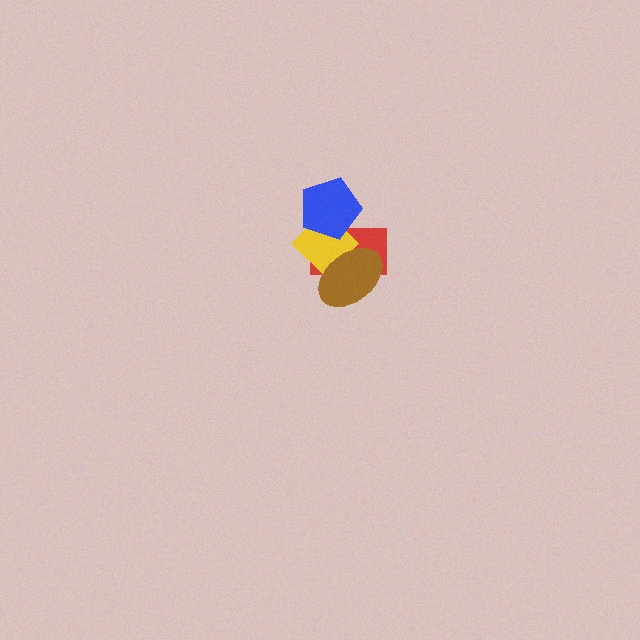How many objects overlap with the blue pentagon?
2 objects overlap with the blue pentagon.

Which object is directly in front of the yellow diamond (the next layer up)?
The brown ellipse is directly in front of the yellow diamond.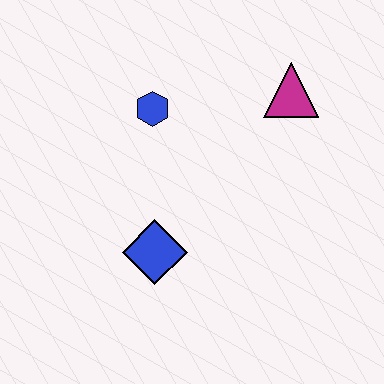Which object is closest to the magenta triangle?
The blue hexagon is closest to the magenta triangle.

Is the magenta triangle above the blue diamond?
Yes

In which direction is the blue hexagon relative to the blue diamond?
The blue hexagon is above the blue diamond.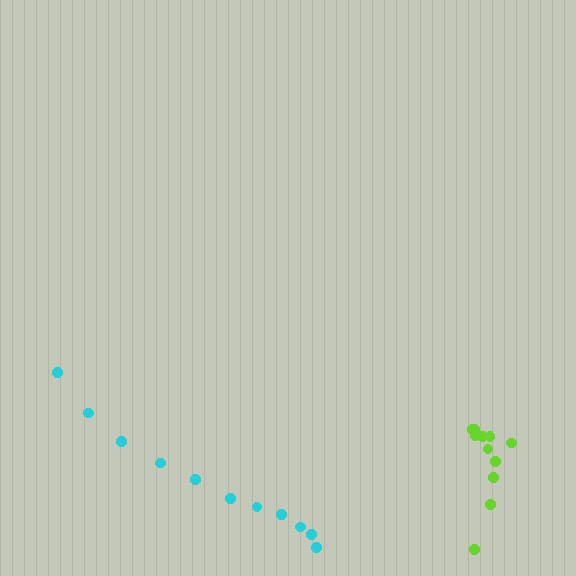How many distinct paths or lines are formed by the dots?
There are 2 distinct paths.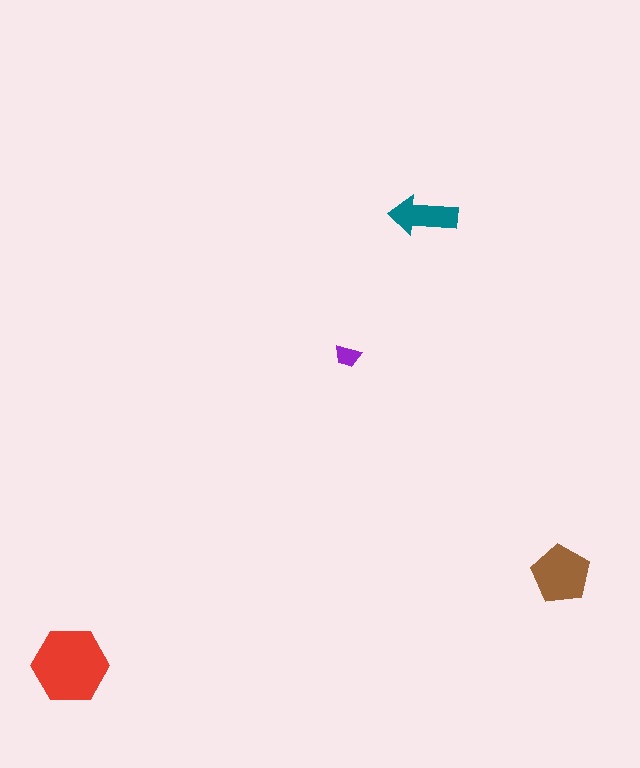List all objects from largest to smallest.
The red hexagon, the brown pentagon, the teal arrow, the purple trapezoid.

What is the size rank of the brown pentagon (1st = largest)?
2nd.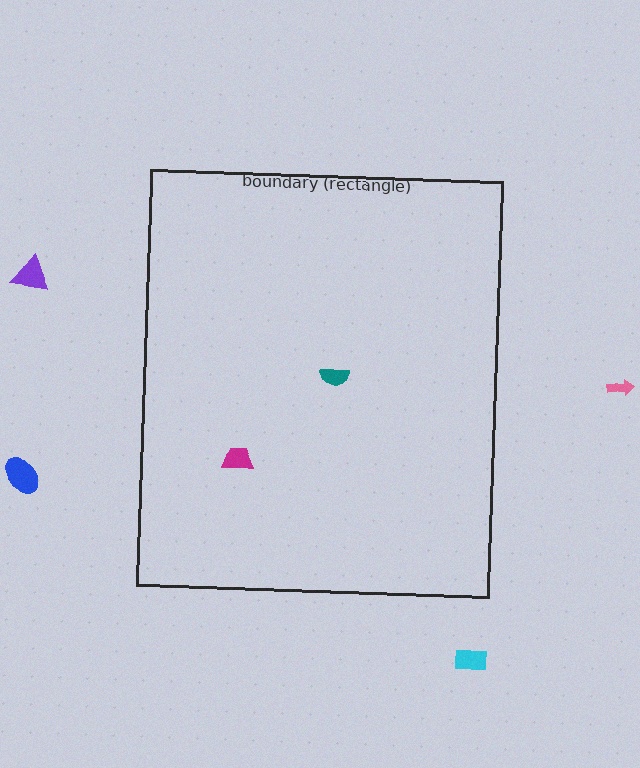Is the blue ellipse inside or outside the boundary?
Outside.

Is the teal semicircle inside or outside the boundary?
Inside.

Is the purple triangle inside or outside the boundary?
Outside.